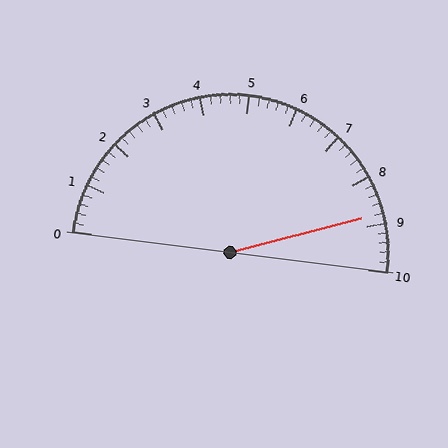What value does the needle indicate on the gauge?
The needle indicates approximately 8.8.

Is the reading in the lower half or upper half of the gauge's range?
The reading is in the upper half of the range (0 to 10).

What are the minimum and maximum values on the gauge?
The gauge ranges from 0 to 10.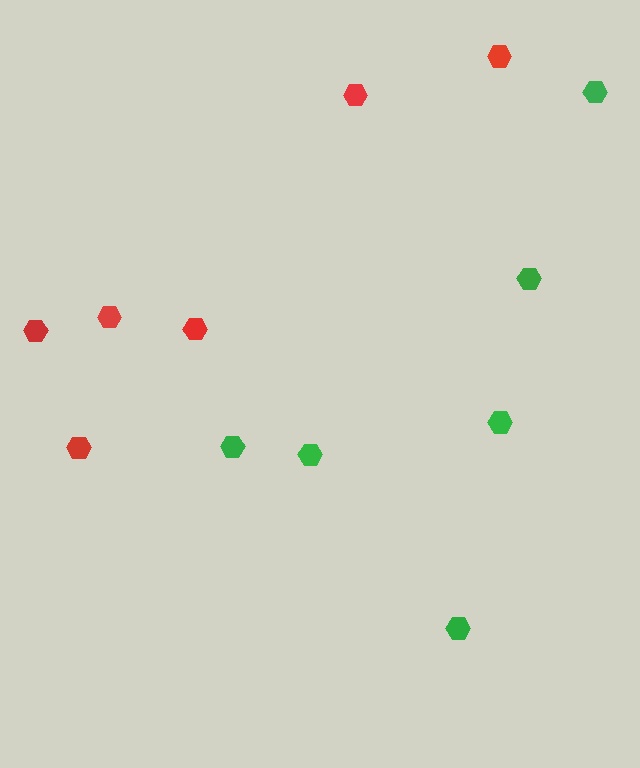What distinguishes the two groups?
There are 2 groups: one group of green hexagons (6) and one group of red hexagons (6).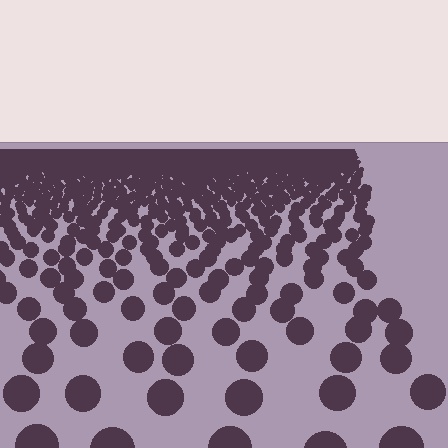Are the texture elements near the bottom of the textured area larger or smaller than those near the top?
Larger. Near the bottom, elements are closer to the viewer and appear at a bigger on-screen size.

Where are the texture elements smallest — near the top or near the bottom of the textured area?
Near the top.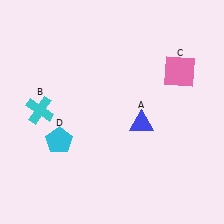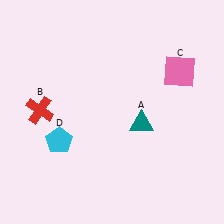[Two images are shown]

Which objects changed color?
A changed from blue to teal. B changed from cyan to red.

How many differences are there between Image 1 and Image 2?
There are 2 differences between the two images.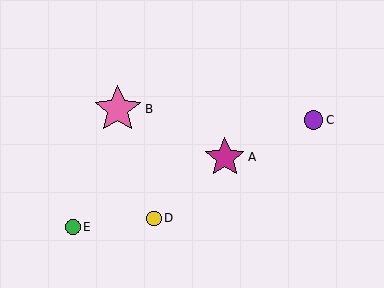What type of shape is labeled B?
Shape B is a pink star.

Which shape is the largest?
The pink star (labeled B) is the largest.